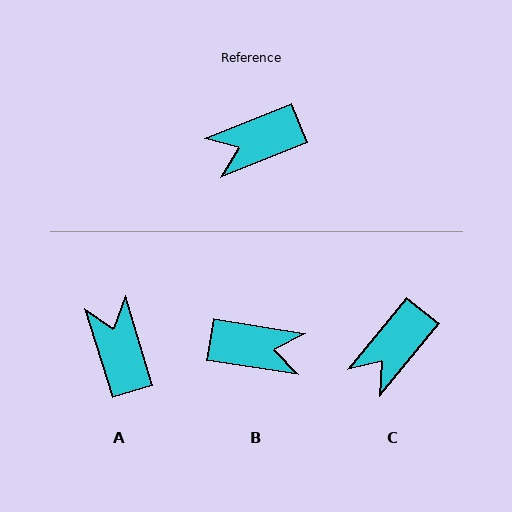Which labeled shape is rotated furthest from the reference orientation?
B, about 149 degrees away.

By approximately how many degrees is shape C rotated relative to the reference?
Approximately 29 degrees counter-clockwise.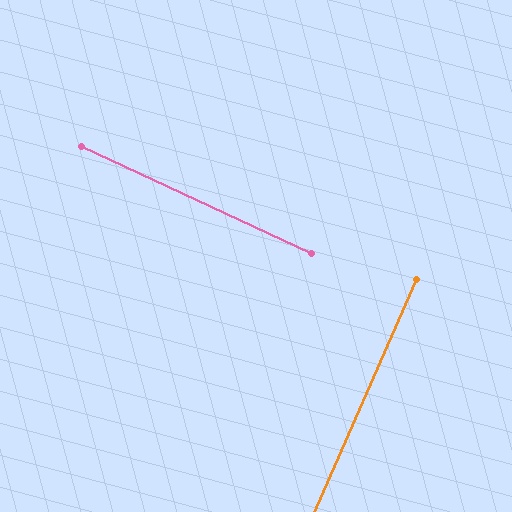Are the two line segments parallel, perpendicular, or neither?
Perpendicular — they meet at approximately 89°.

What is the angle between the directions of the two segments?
Approximately 89 degrees.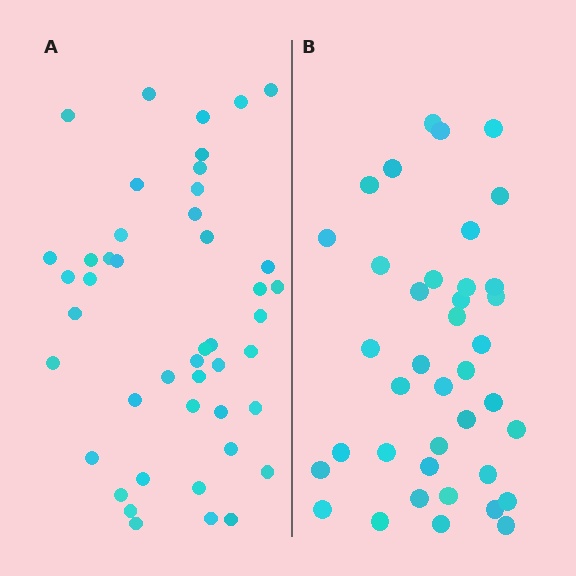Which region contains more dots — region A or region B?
Region A (the left region) has more dots.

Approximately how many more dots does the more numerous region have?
Region A has about 6 more dots than region B.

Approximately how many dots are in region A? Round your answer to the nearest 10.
About 40 dots. (The exact count is 45, which rounds to 40.)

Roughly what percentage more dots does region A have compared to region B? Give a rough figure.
About 15% more.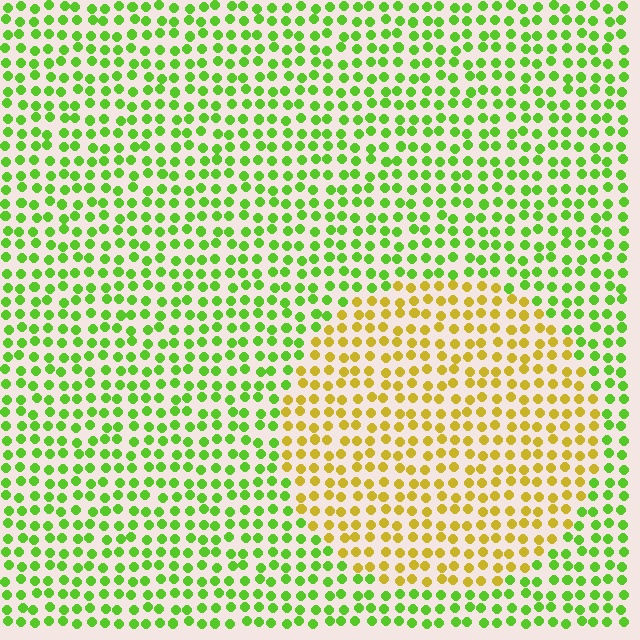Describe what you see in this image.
The image is filled with small lime elements in a uniform arrangement. A circle-shaped region is visible where the elements are tinted to a slightly different hue, forming a subtle color boundary.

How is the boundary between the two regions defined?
The boundary is defined purely by a slight shift in hue (about 51 degrees). Spacing, size, and orientation are identical on both sides.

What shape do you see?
I see a circle.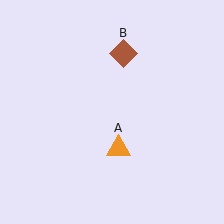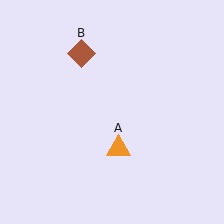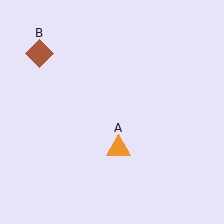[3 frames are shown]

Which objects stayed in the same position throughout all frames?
Orange triangle (object A) remained stationary.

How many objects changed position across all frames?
1 object changed position: brown diamond (object B).